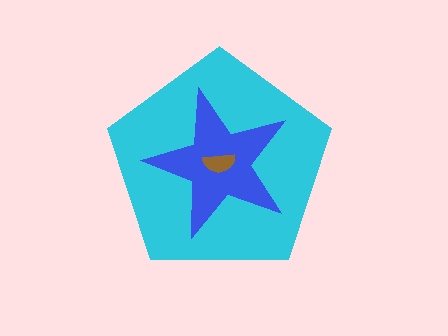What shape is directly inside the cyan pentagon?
The blue star.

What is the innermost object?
The brown semicircle.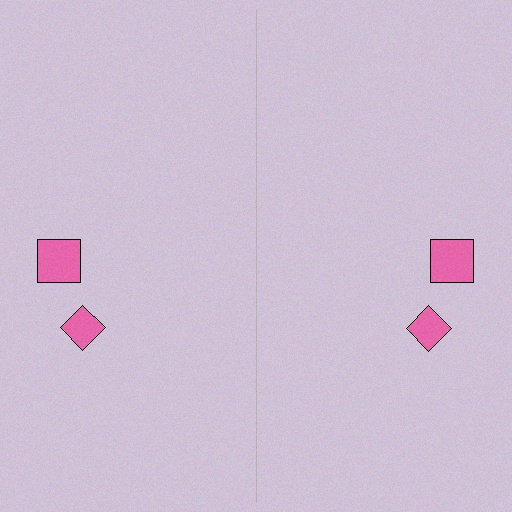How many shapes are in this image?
There are 4 shapes in this image.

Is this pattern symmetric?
Yes, this pattern has bilateral (reflection) symmetry.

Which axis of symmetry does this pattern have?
The pattern has a vertical axis of symmetry running through the center of the image.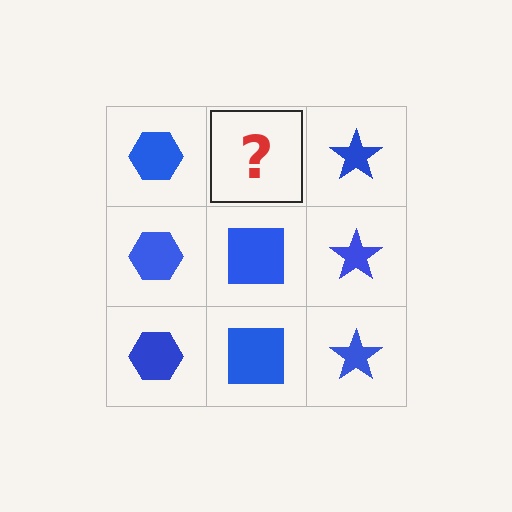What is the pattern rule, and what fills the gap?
The rule is that each column has a consistent shape. The gap should be filled with a blue square.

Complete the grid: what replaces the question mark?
The question mark should be replaced with a blue square.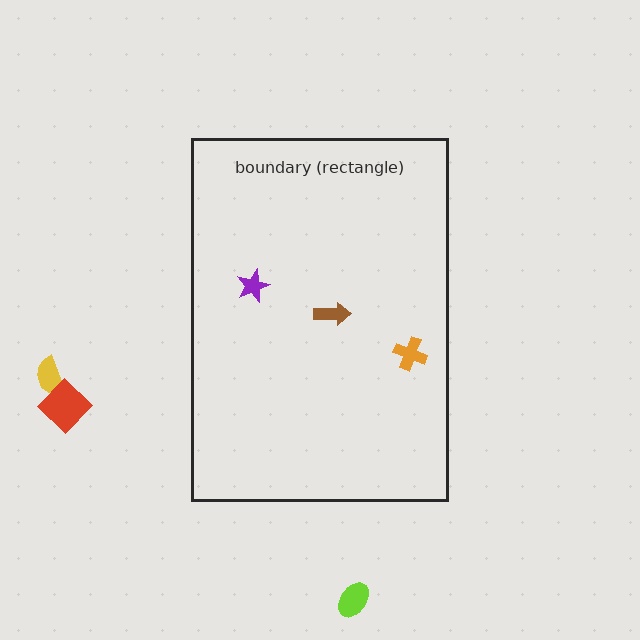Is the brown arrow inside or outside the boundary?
Inside.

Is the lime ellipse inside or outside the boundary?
Outside.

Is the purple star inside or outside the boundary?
Inside.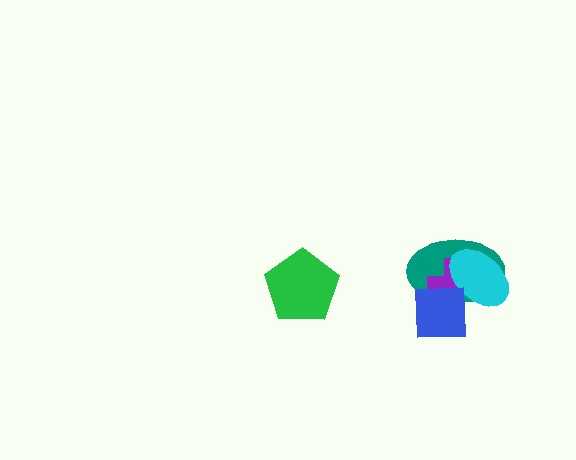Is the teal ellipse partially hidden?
Yes, it is partially covered by another shape.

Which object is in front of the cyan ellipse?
The blue square is in front of the cyan ellipse.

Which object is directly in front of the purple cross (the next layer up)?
The cyan ellipse is directly in front of the purple cross.